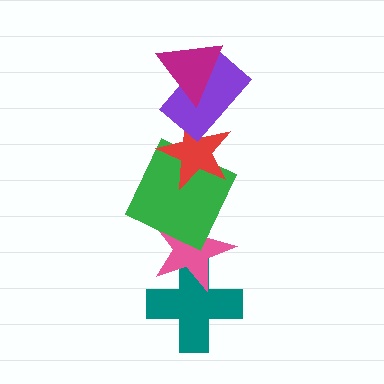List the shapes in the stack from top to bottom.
From top to bottom: the magenta triangle, the purple rectangle, the red star, the green square, the pink star, the teal cross.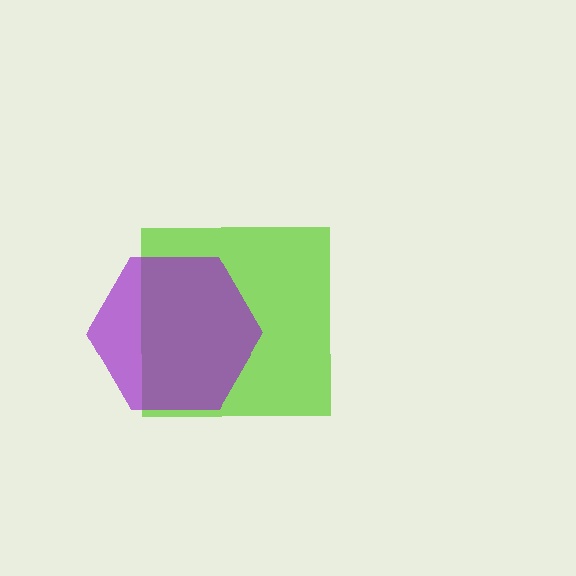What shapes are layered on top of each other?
The layered shapes are: a lime square, a purple hexagon.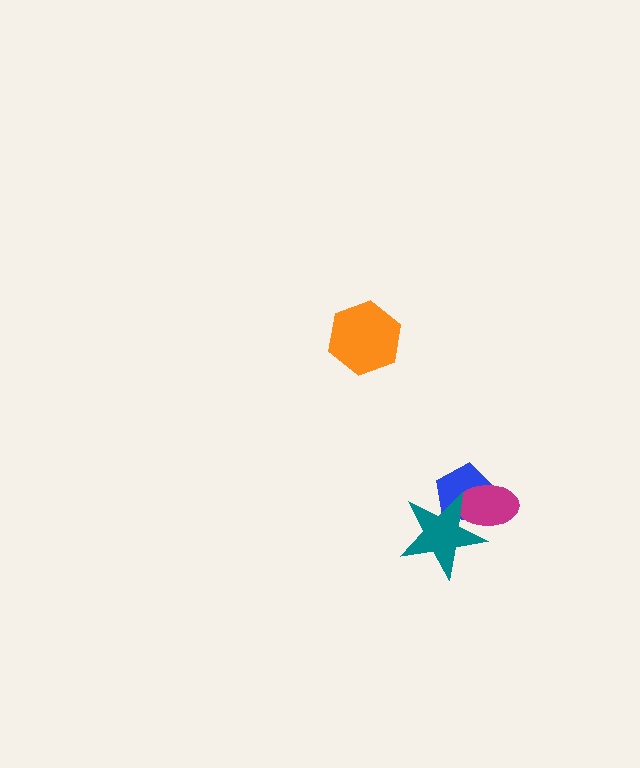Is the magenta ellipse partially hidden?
Yes, it is partially covered by another shape.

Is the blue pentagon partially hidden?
Yes, it is partially covered by another shape.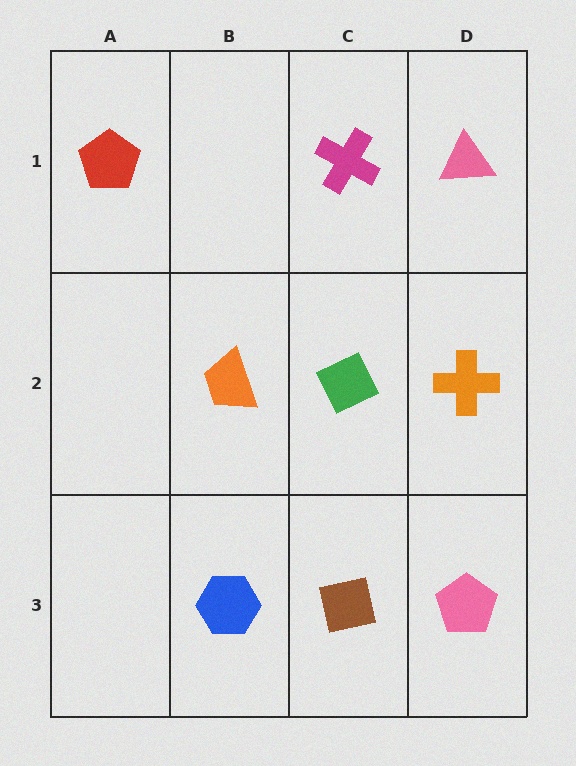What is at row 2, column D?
An orange cross.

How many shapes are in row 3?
3 shapes.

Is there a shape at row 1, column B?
No, that cell is empty.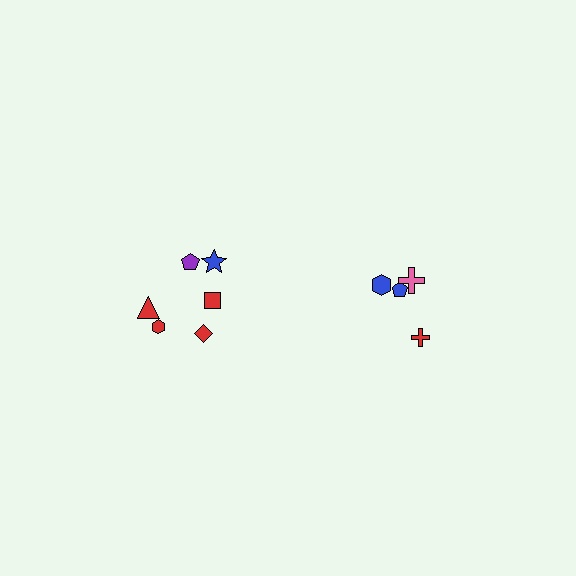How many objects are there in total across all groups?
There are 10 objects.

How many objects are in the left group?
There are 6 objects.